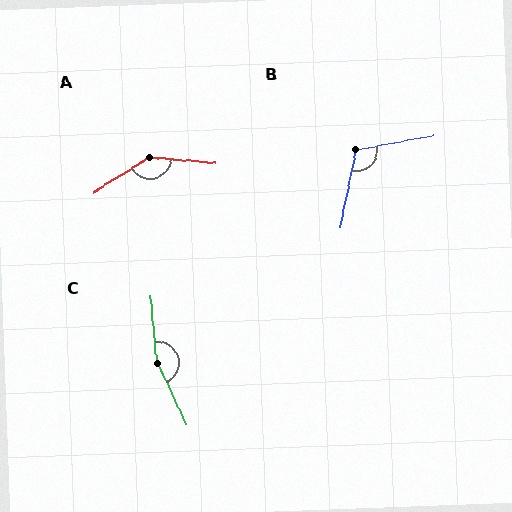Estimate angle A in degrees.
Approximately 143 degrees.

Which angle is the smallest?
B, at approximately 112 degrees.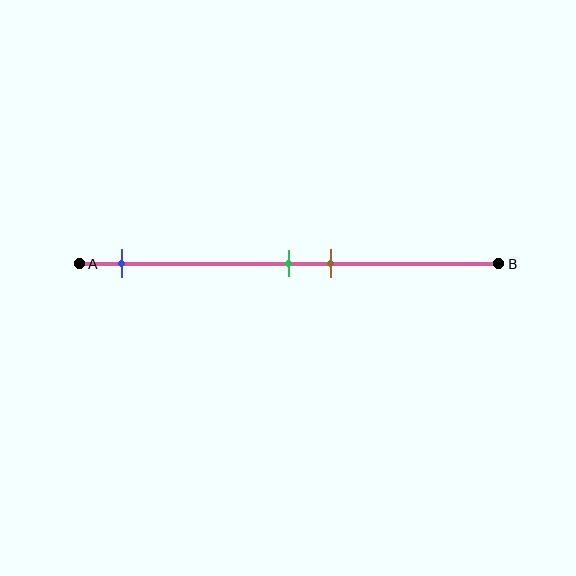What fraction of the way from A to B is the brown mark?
The brown mark is approximately 60% (0.6) of the way from A to B.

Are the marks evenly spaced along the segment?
No, the marks are not evenly spaced.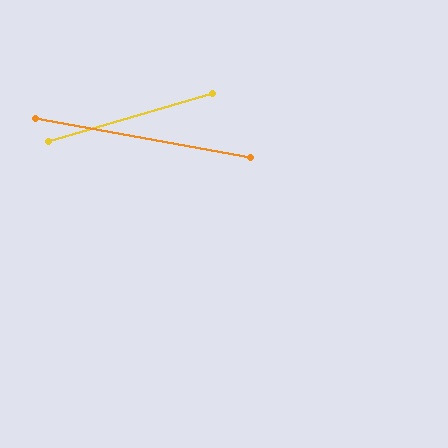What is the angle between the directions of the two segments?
Approximately 27 degrees.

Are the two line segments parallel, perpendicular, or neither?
Neither parallel nor perpendicular — they differ by about 27°.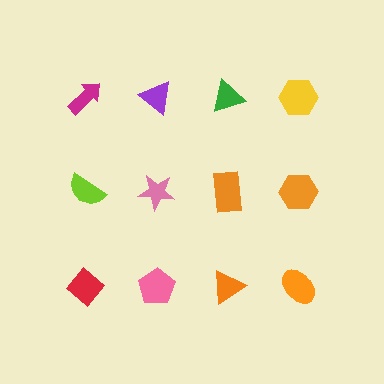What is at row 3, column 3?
An orange triangle.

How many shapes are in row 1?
4 shapes.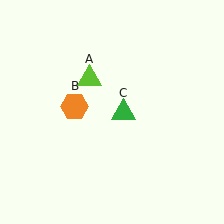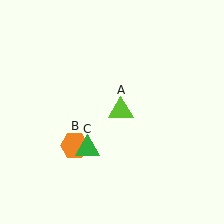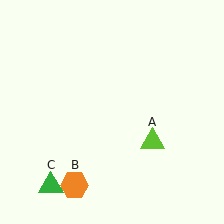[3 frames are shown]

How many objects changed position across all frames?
3 objects changed position: lime triangle (object A), orange hexagon (object B), green triangle (object C).